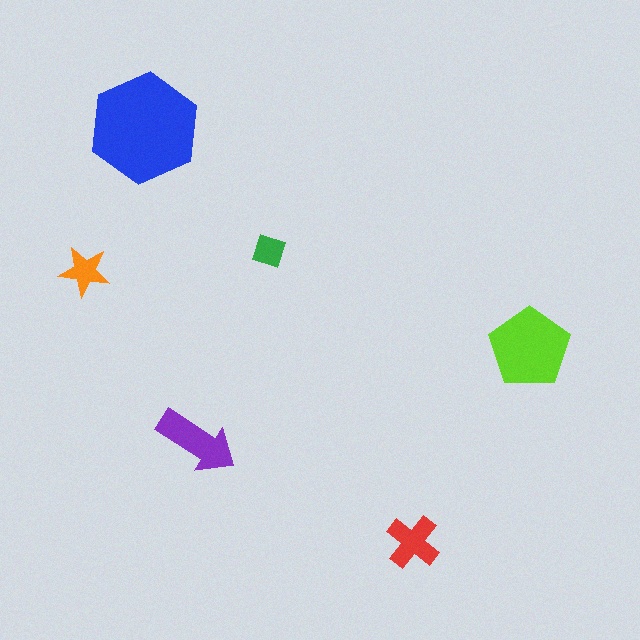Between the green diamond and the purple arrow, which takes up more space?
The purple arrow.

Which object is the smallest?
The green diamond.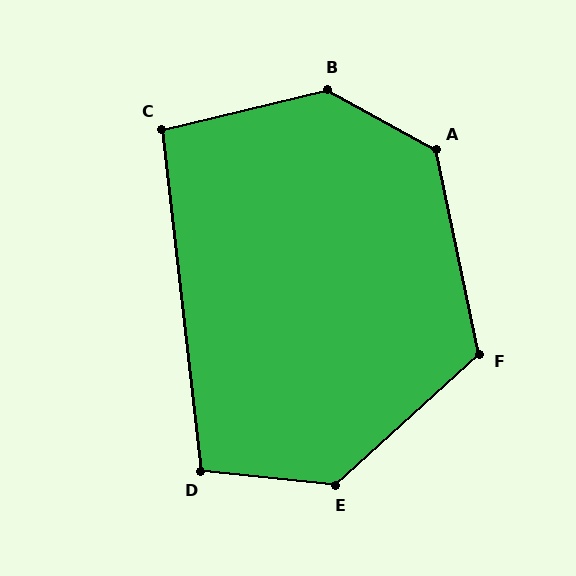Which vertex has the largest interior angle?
B, at approximately 137 degrees.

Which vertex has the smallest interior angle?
C, at approximately 97 degrees.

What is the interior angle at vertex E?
Approximately 132 degrees (obtuse).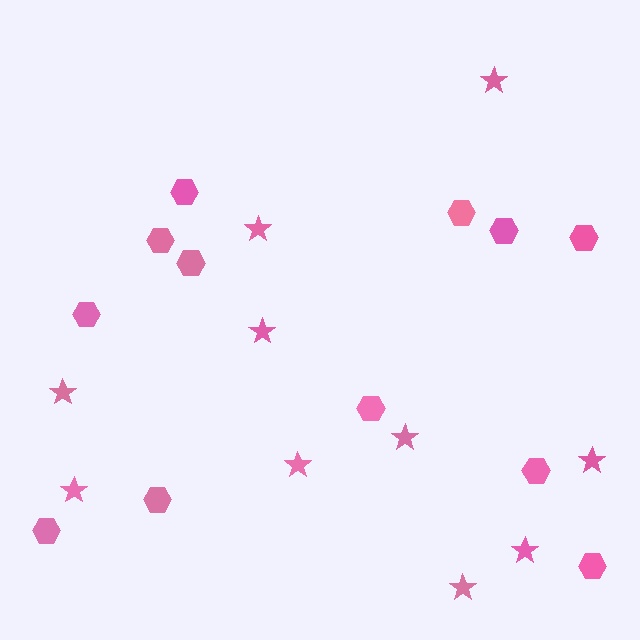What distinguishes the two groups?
There are 2 groups: one group of stars (10) and one group of hexagons (12).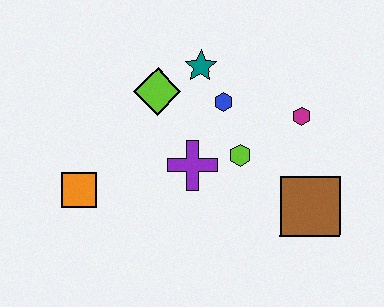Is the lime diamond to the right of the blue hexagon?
No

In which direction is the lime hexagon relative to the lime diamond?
The lime hexagon is to the right of the lime diamond.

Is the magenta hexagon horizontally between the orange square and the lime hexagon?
No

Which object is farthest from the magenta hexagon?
The orange square is farthest from the magenta hexagon.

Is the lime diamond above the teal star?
No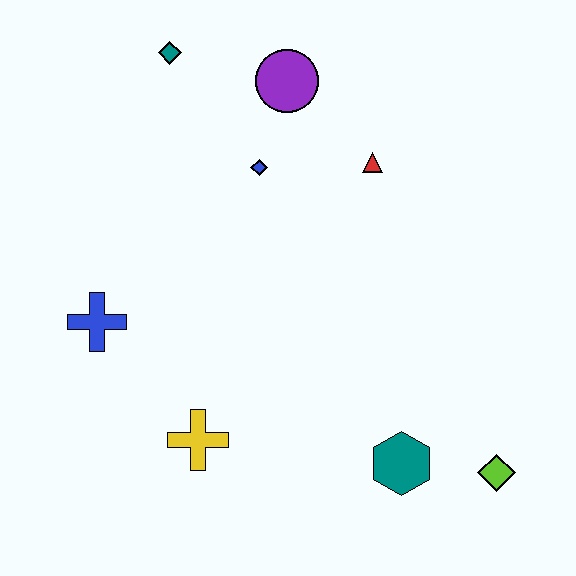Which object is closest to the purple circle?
The blue diamond is closest to the purple circle.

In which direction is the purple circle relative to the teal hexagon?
The purple circle is above the teal hexagon.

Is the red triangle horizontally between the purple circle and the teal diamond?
No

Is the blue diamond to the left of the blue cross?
No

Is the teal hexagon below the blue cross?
Yes